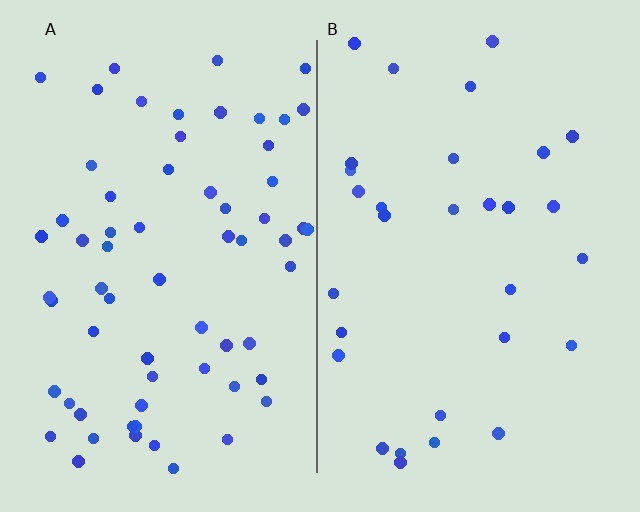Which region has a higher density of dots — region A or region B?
A (the left).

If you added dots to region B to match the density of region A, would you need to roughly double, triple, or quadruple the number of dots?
Approximately double.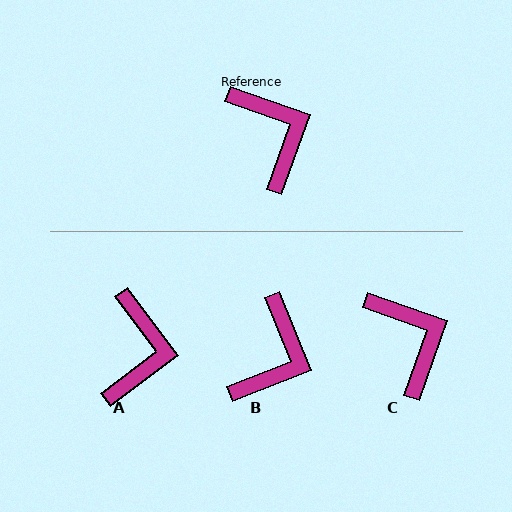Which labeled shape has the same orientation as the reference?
C.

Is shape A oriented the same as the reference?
No, it is off by about 34 degrees.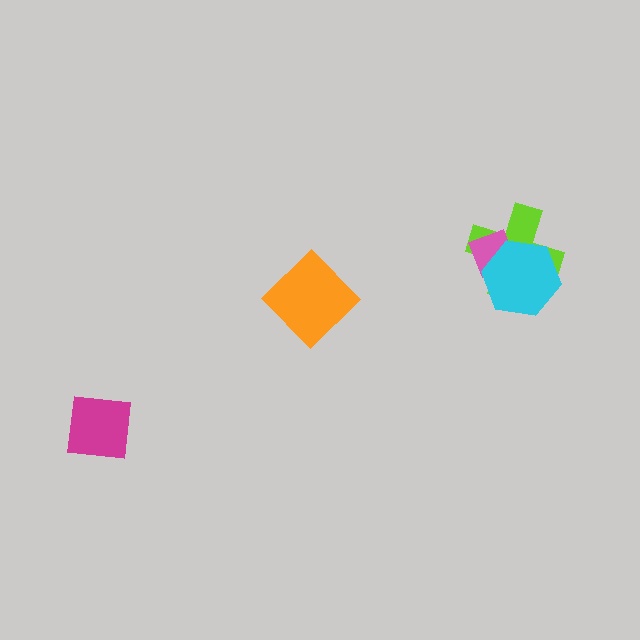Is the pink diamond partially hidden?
Yes, it is partially covered by another shape.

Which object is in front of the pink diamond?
The cyan hexagon is in front of the pink diamond.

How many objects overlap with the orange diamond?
0 objects overlap with the orange diamond.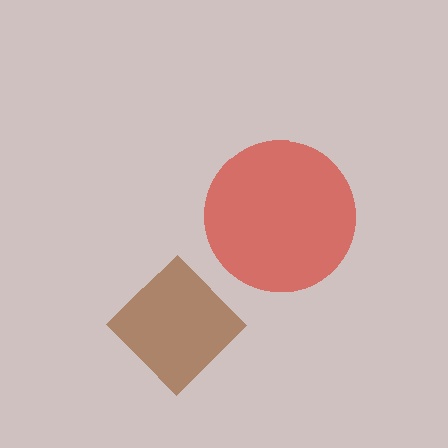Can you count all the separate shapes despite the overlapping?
Yes, there are 2 separate shapes.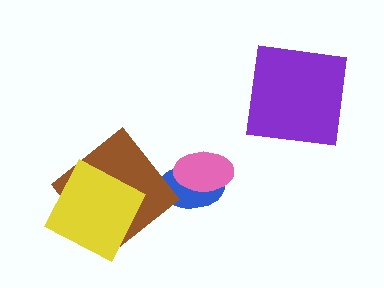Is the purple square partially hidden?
No, no other shape covers it.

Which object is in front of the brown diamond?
The yellow square is in front of the brown diamond.